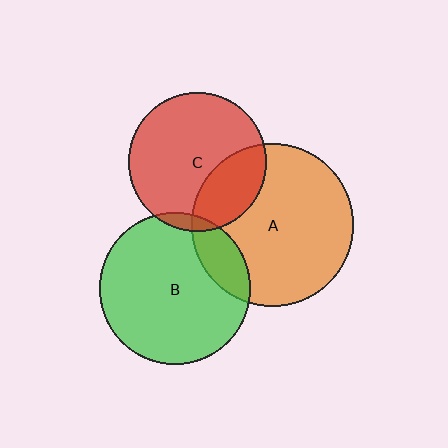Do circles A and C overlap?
Yes.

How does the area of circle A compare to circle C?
Approximately 1.4 times.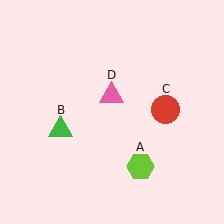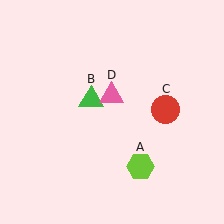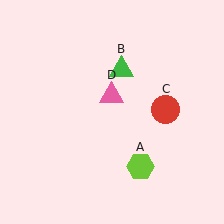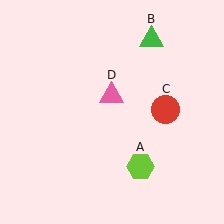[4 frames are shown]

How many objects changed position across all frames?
1 object changed position: green triangle (object B).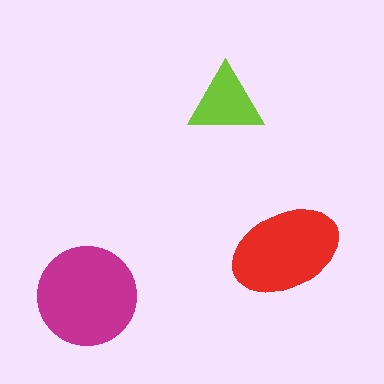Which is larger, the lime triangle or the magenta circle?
The magenta circle.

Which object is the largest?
The magenta circle.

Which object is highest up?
The lime triangle is topmost.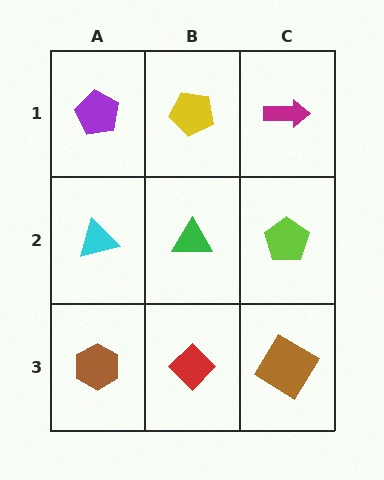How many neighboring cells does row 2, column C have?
3.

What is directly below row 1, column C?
A lime pentagon.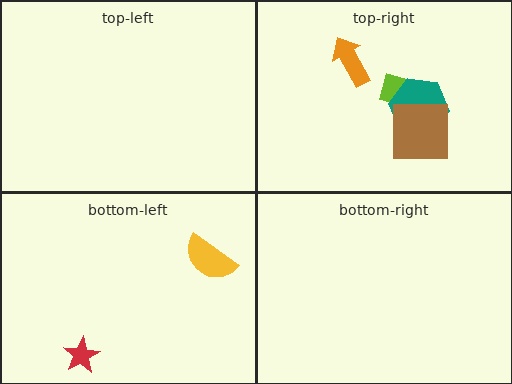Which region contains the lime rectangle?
The top-right region.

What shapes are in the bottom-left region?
The red star, the yellow semicircle.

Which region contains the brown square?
The top-right region.